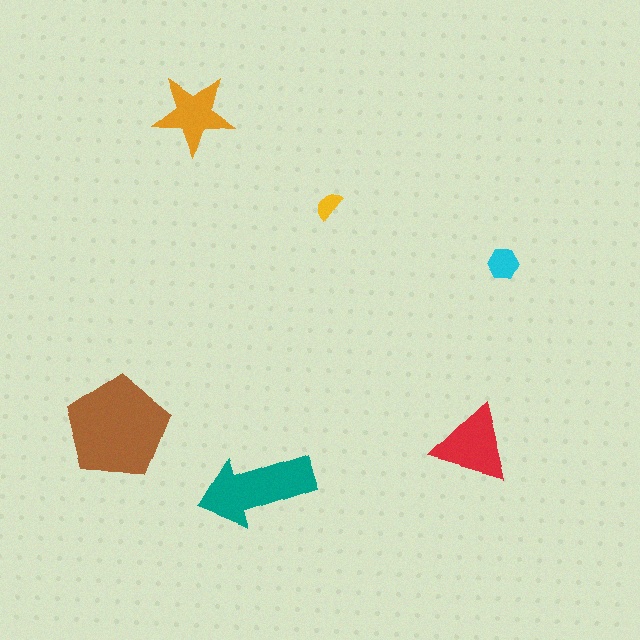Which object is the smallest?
The yellow semicircle.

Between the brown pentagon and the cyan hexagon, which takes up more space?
The brown pentagon.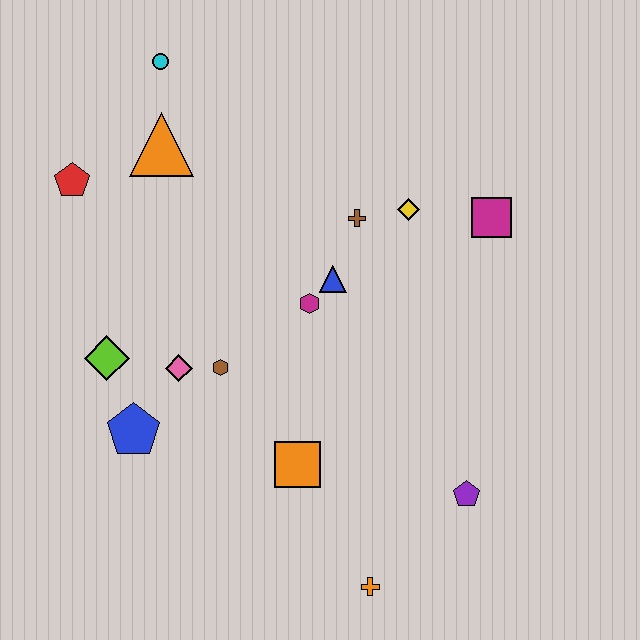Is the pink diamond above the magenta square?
No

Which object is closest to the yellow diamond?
The brown cross is closest to the yellow diamond.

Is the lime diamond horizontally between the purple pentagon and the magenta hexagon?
No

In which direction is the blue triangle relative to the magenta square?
The blue triangle is to the left of the magenta square.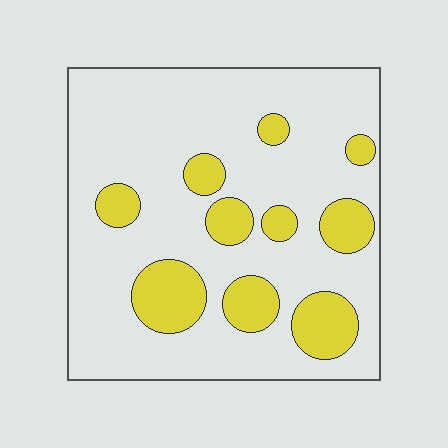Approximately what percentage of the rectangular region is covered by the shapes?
Approximately 20%.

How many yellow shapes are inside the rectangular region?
10.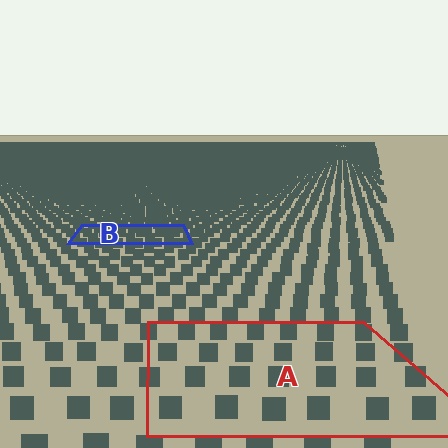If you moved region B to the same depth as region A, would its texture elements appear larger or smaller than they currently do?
They would appear larger. At a closer depth, the same texture elements are projected at a bigger on-screen size.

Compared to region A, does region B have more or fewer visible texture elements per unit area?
Region B has more texture elements per unit area — they are packed more densely because it is farther away.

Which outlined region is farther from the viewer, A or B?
Region B is farther from the viewer — the texture elements inside it appear smaller and more densely packed.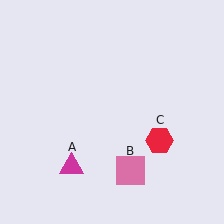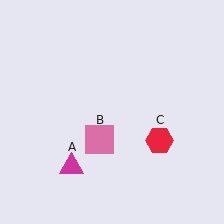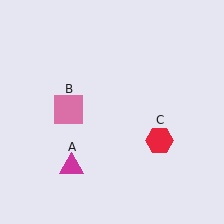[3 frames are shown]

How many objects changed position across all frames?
1 object changed position: pink square (object B).